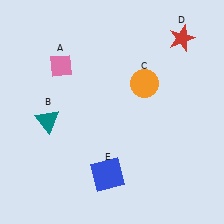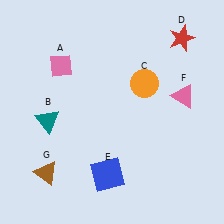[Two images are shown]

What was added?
A pink triangle (F), a brown triangle (G) were added in Image 2.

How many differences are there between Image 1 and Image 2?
There are 2 differences between the two images.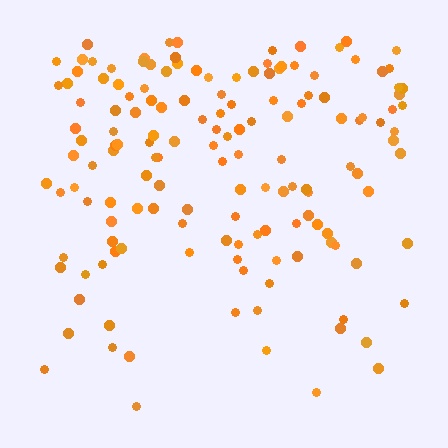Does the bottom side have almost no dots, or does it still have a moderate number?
Still a moderate number, just noticeably fewer than the top.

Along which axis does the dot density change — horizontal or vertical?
Vertical.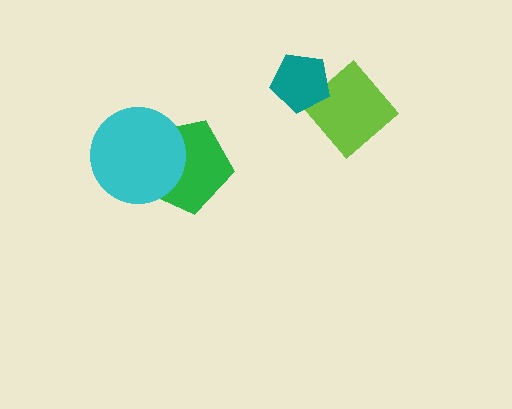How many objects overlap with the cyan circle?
1 object overlaps with the cyan circle.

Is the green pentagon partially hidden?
Yes, it is partially covered by another shape.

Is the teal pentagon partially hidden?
No, no other shape covers it.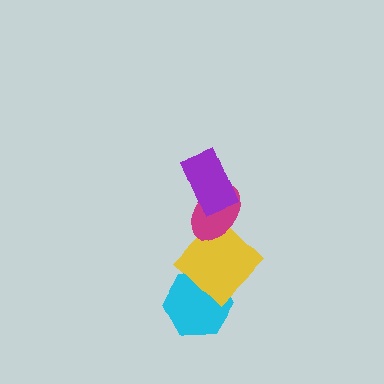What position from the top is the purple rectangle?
The purple rectangle is 1st from the top.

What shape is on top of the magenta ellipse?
The purple rectangle is on top of the magenta ellipse.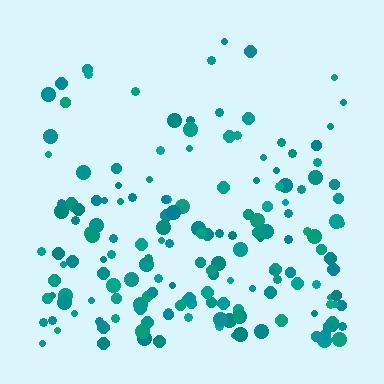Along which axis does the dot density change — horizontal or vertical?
Vertical.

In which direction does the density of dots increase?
From top to bottom, with the bottom side densest.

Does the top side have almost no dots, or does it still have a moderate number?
Still a moderate number, just noticeably fewer than the bottom.